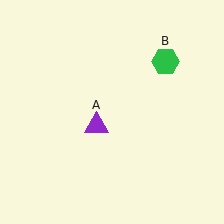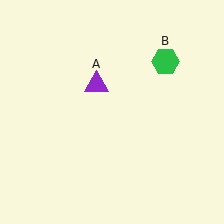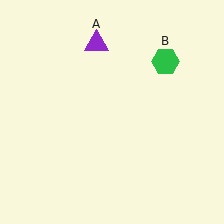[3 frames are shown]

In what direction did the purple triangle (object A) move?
The purple triangle (object A) moved up.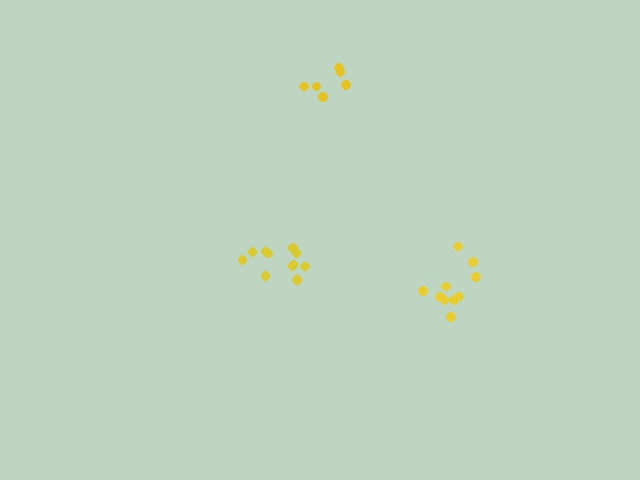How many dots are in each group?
Group 1: 10 dots, Group 2: 6 dots, Group 3: 11 dots (27 total).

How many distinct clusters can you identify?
There are 3 distinct clusters.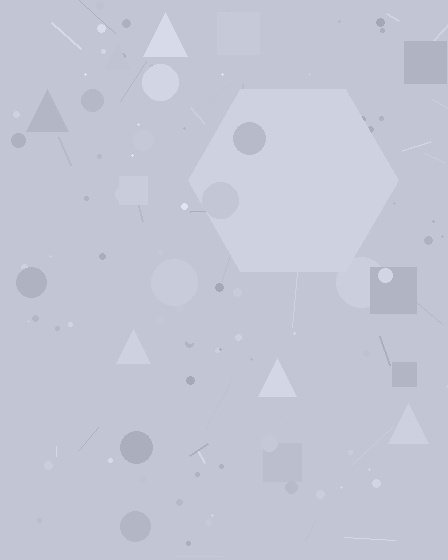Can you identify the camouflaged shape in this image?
The camouflaged shape is a hexagon.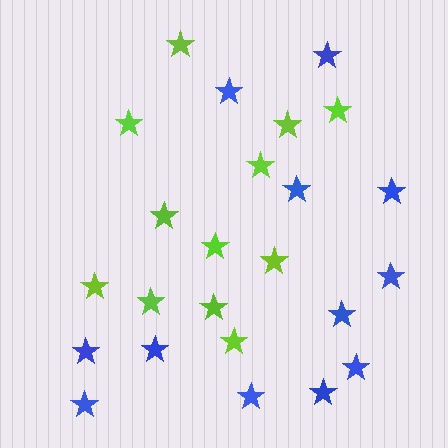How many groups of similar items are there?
There are 2 groups: one group of lime stars (12) and one group of blue stars (12).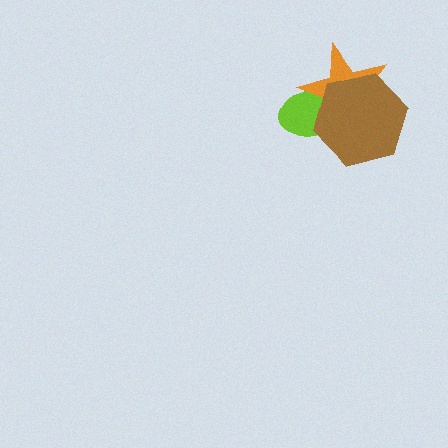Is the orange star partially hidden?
Yes, it is partially covered by another shape.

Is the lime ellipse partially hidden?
Yes, it is partially covered by another shape.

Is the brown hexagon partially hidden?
No, no other shape covers it.